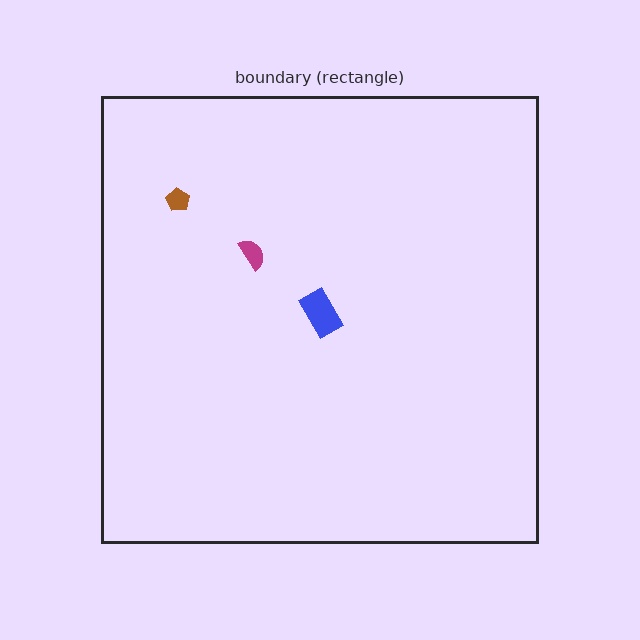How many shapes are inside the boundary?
3 inside, 0 outside.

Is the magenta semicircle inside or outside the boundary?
Inside.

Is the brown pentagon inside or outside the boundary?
Inside.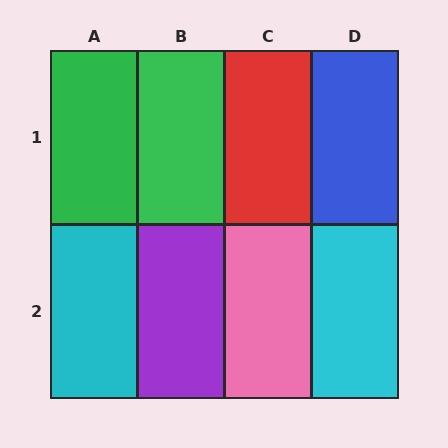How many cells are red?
1 cell is red.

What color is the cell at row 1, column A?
Green.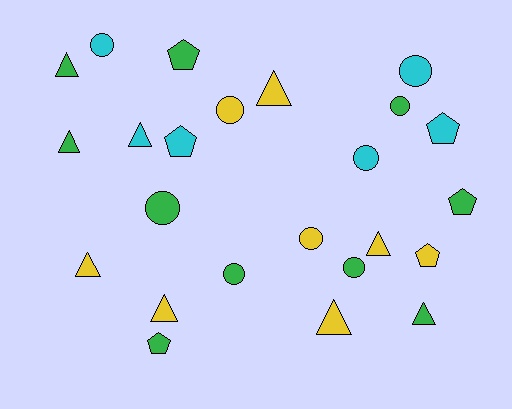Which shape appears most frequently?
Circle, with 9 objects.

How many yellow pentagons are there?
There is 1 yellow pentagon.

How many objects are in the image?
There are 24 objects.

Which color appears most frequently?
Green, with 10 objects.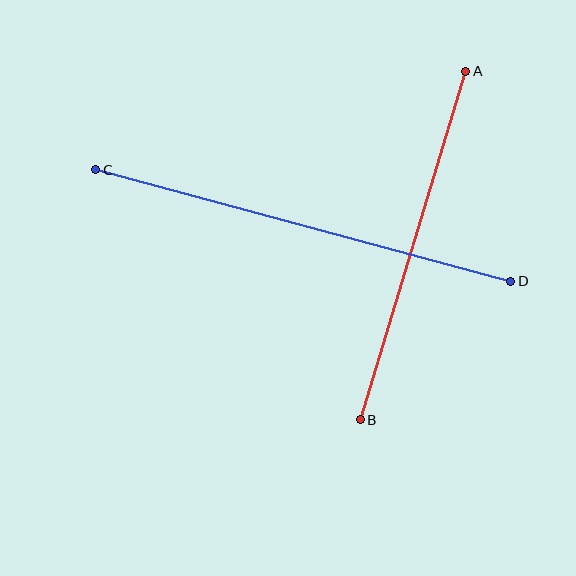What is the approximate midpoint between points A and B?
The midpoint is at approximately (413, 245) pixels.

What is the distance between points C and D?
The distance is approximately 430 pixels.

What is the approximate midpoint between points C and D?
The midpoint is at approximately (303, 226) pixels.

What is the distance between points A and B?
The distance is approximately 364 pixels.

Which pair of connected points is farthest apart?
Points C and D are farthest apart.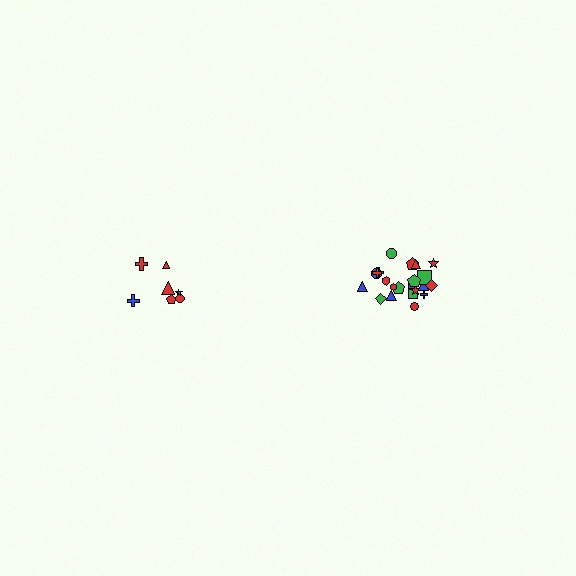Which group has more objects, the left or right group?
The right group.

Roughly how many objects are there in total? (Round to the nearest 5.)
Roughly 30 objects in total.